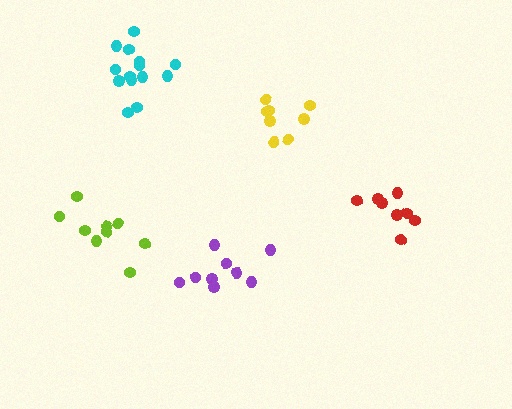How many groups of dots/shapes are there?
There are 5 groups.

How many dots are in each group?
Group 1: 8 dots, Group 2: 9 dots, Group 3: 9 dots, Group 4: 8 dots, Group 5: 14 dots (48 total).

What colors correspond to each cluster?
The clusters are colored: yellow, purple, lime, red, cyan.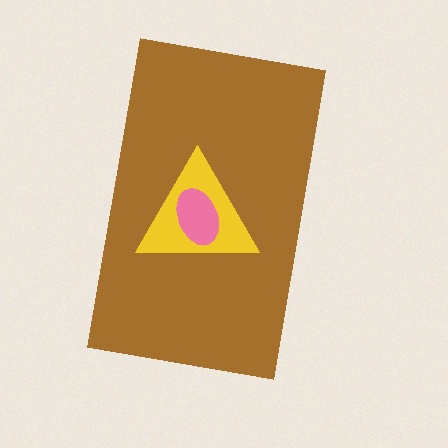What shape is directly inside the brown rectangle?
The yellow triangle.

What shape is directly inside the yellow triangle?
The pink ellipse.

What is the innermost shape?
The pink ellipse.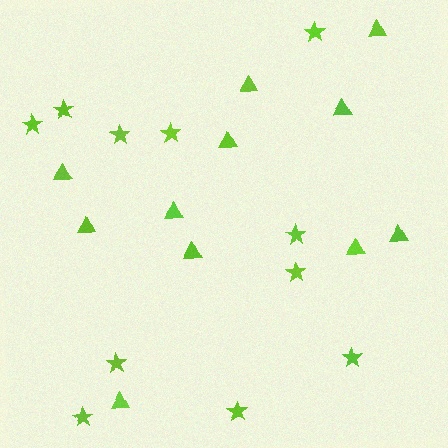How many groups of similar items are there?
There are 2 groups: one group of stars (11) and one group of triangles (11).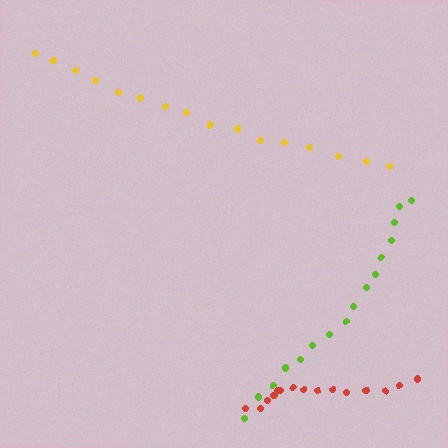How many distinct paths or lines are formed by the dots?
There are 3 distinct paths.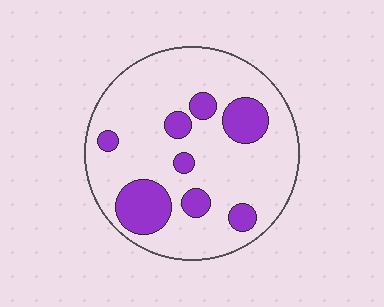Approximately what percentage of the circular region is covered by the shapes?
Approximately 20%.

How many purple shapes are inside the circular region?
8.